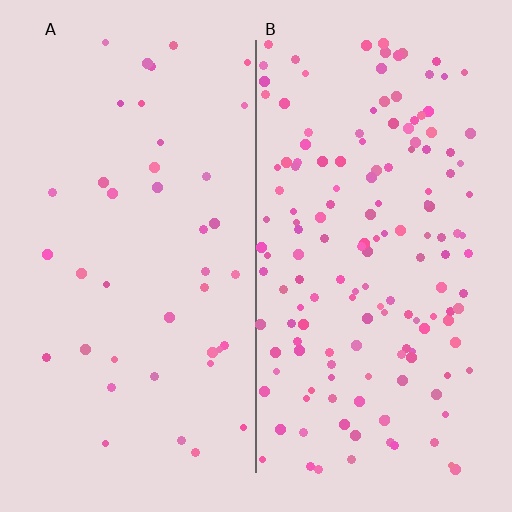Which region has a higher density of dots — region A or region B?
B (the right).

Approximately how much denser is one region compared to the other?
Approximately 3.8× — region B over region A.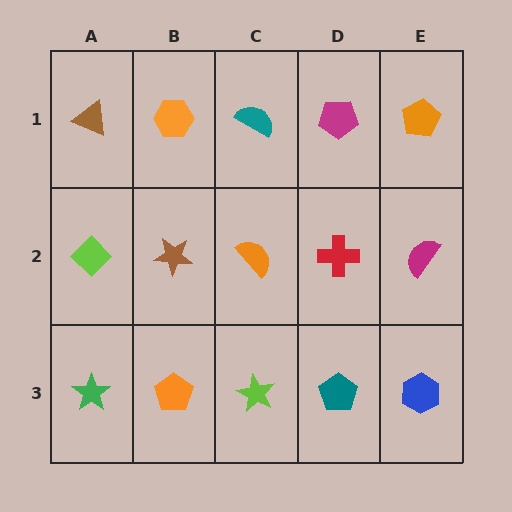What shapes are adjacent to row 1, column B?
A brown star (row 2, column B), a brown triangle (row 1, column A), a teal semicircle (row 1, column C).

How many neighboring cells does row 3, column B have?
3.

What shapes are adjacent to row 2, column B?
An orange hexagon (row 1, column B), an orange pentagon (row 3, column B), a lime diamond (row 2, column A), an orange semicircle (row 2, column C).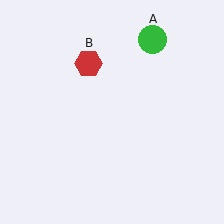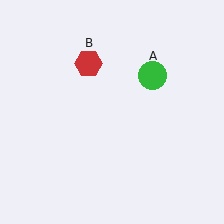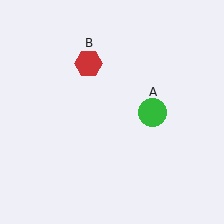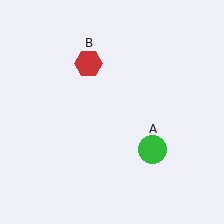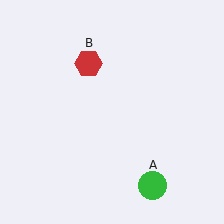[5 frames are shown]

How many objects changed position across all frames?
1 object changed position: green circle (object A).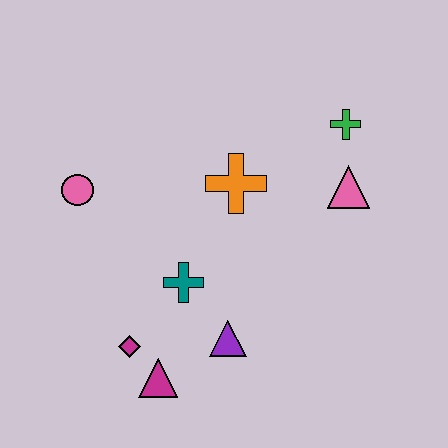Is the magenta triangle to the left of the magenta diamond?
No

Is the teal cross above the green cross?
No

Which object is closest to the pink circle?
The teal cross is closest to the pink circle.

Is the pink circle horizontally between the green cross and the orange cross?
No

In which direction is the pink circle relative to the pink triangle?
The pink circle is to the left of the pink triangle.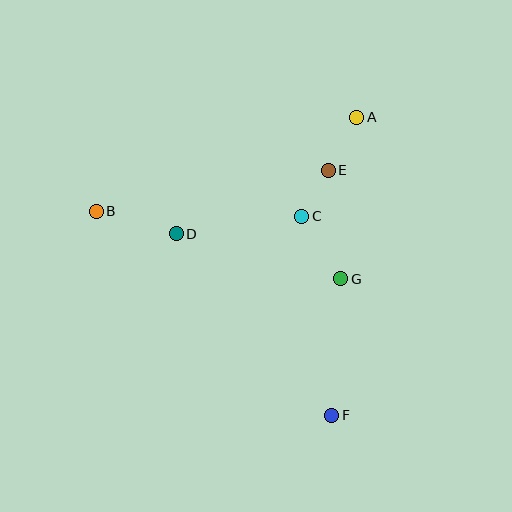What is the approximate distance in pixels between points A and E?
The distance between A and E is approximately 60 pixels.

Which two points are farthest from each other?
Points B and F are farthest from each other.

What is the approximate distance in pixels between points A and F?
The distance between A and F is approximately 299 pixels.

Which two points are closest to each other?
Points C and E are closest to each other.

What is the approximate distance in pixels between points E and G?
The distance between E and G is approximately 109 pixels.